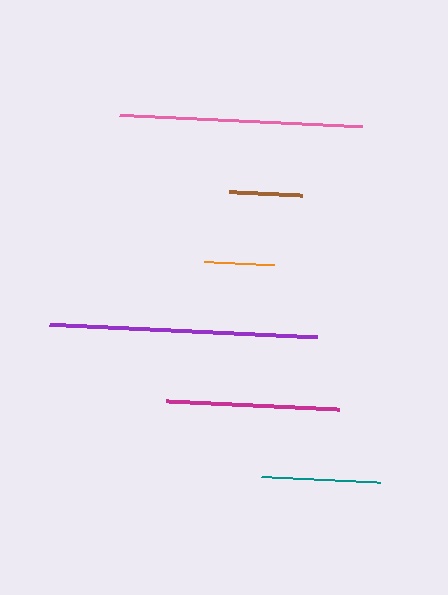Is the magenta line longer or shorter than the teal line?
The magenta line is longer than the teal line.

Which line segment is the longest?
The purple line is the longest at approximately 269 pixels.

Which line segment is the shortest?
The orange line is the shortest at approximately 70 pixels.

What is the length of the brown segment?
The brown segment is approximately 73 pixels long.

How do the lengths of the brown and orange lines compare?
The brown and orange lines are approximately the same length.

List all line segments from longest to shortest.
From longest to shortest: purple, pink, magenta, teal, brown, orange.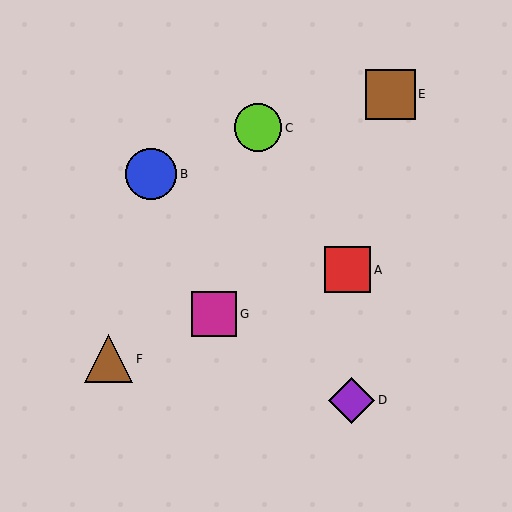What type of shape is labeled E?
Shape E is a brown square.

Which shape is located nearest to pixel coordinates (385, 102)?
The brown square (labeled E) at (390, 94) is nearest to that location.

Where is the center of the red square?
The center of the red square is at (348, 270).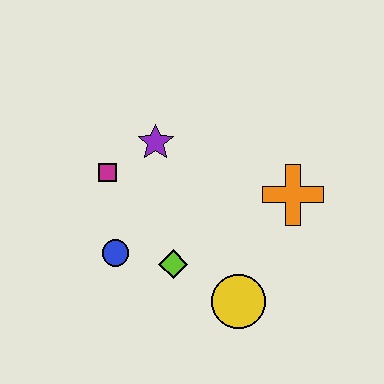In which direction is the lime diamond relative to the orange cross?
The lime diamond is to the left of the orange cross.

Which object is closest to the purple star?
The magenta square is closest to the purple star.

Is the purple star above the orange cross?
Yes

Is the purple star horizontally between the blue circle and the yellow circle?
Yes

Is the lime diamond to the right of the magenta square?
Yes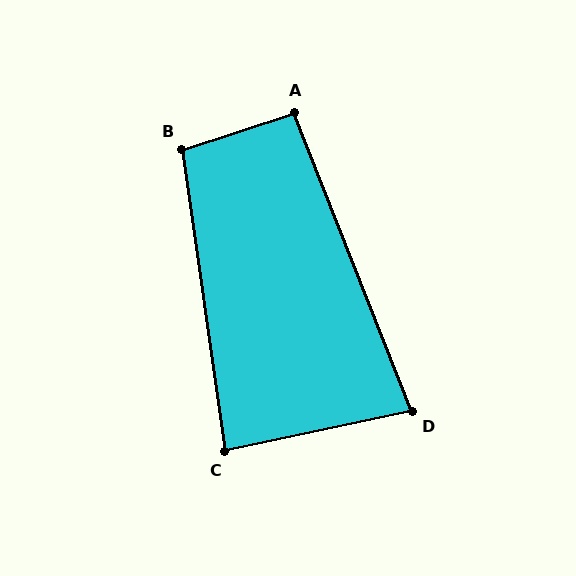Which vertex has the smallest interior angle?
D, at approximately 80 degrees.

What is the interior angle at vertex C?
Approximately 86 degrees (approximately right).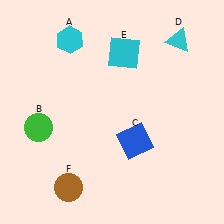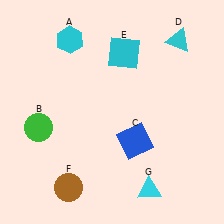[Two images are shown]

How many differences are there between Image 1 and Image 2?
There is 1 difference between the two images.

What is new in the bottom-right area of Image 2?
A cyan triangle (G) was added in the bottom-right area of Image 2.